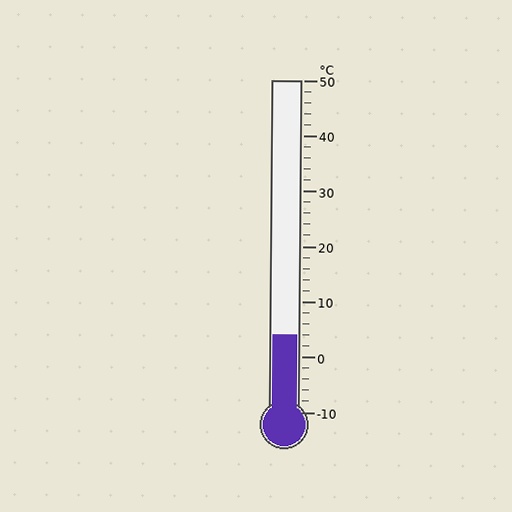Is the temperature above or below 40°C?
The temperature is below 40°C.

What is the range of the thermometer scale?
The thermometer scale ranges from -10°C to 50°C.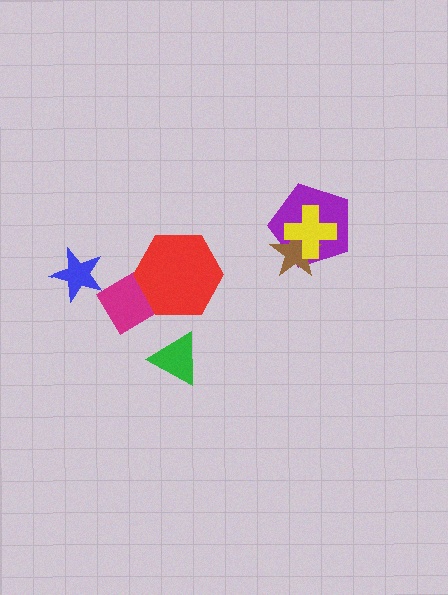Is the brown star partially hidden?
Yes, it is partially covered by another shape.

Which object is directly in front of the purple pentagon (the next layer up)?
The brown star is directly in front of the purple pentagon.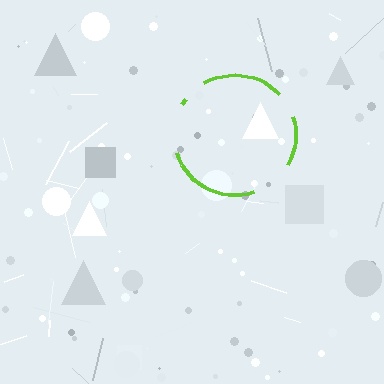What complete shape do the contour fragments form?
The contour fragments form a circle.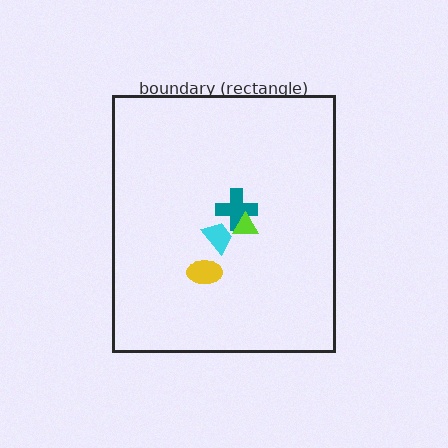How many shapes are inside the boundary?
4 inside, 0 outside.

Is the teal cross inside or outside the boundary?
Inside.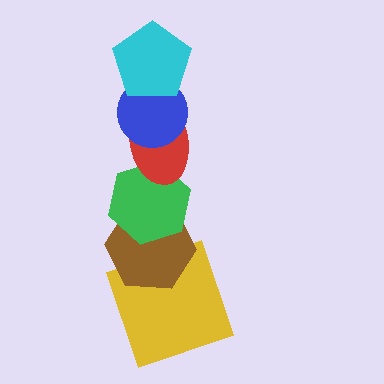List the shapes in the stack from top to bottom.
From top to bottom: the cyan pentagon, the blue circle, the red ellipse, the green hexagon, the brown hexagon, the yellow square.